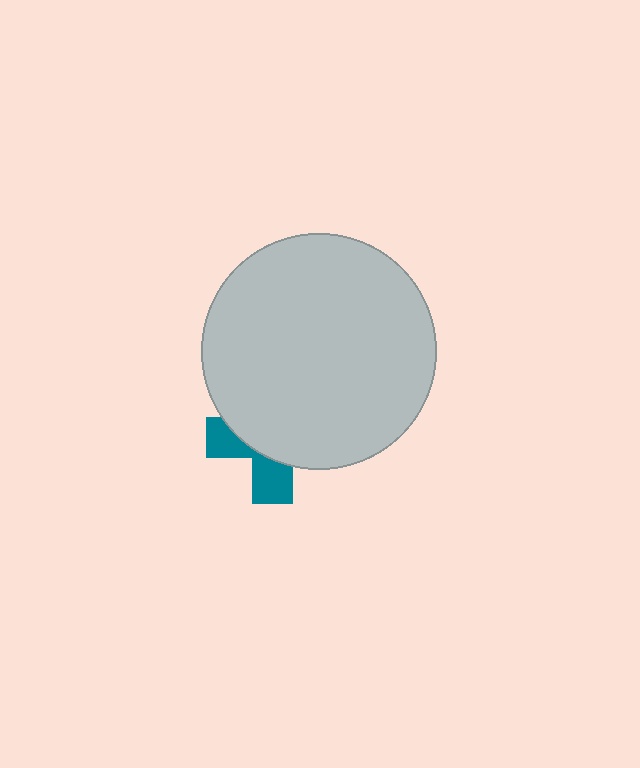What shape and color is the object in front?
The object in front is a light gray circle.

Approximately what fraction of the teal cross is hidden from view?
Roughly 66% of the teal cross is hidden behind the light gray circle.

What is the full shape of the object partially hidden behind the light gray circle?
The partially hidden object is a teal cross.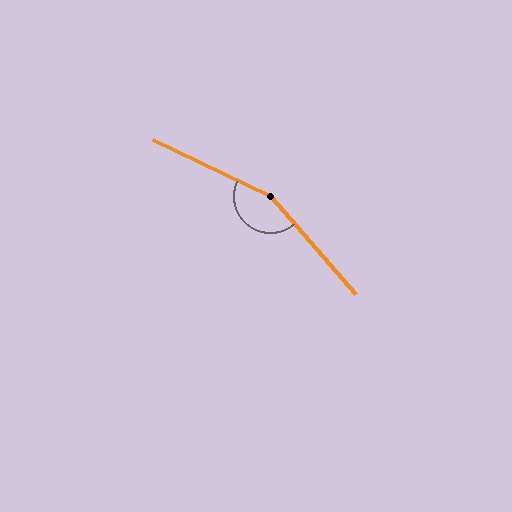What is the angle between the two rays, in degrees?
Approximately 156 degrees.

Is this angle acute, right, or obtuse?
It is obtuse.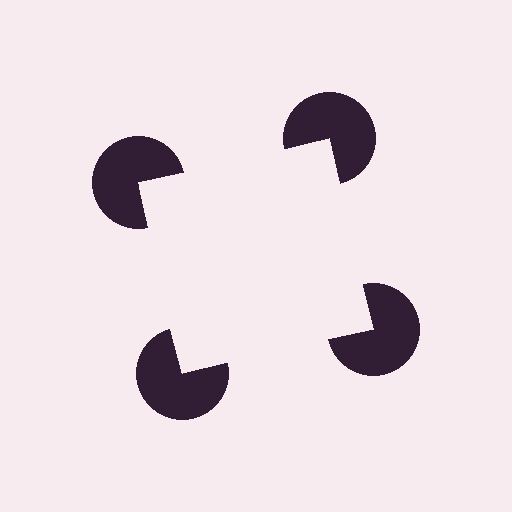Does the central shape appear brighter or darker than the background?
It typically appears slightly brighter than the background, even though no actual brightness change is drawn.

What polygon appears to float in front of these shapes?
An illusory square — its edges are inferred from the aligned wedge cuts in the pac-man discs, not physically drawn.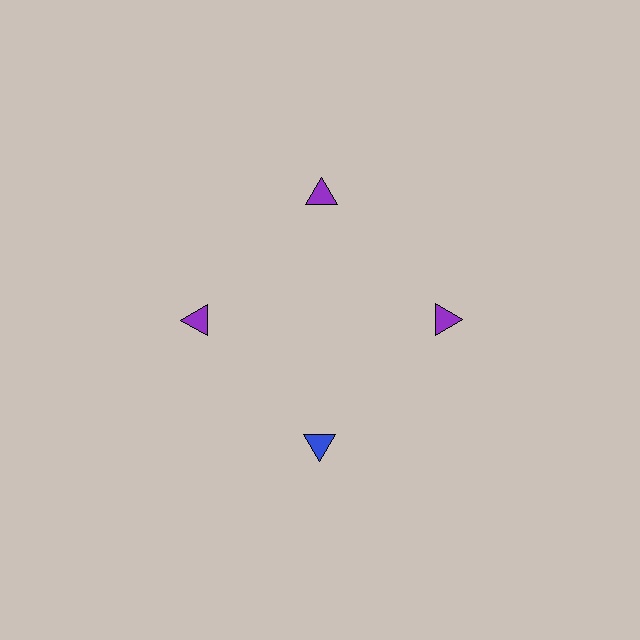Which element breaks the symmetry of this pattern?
The blue triangle at roughly the 6 o'clock position breaks the symmetry. All other shapes are purple triangles.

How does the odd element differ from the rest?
It has a different color: blue instead of purple.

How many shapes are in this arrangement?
There are 4 shapes arranged in a ring pattern.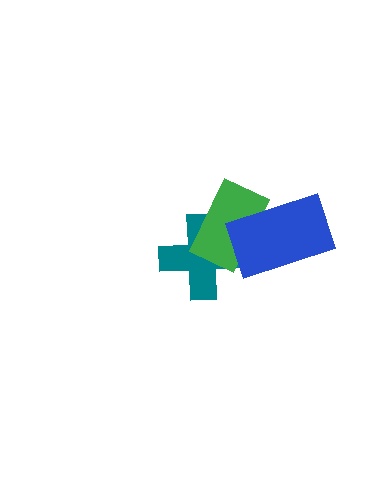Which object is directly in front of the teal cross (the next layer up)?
The green rectangle is directly in front of the teal cross.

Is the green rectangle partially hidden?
Yes, it is partially covered by another shape.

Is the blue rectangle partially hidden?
No, no other shape covers it.